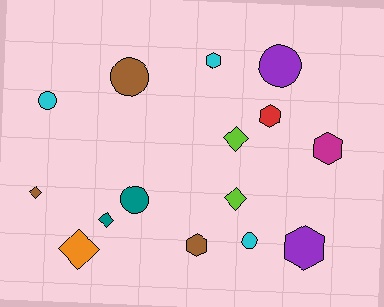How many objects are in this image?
There are 15 objects.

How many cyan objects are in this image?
There are 3 cyan objects.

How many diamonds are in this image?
There are 5 diamonds.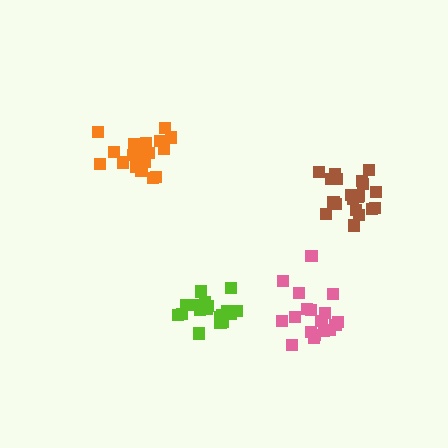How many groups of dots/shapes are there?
There are 4 groups.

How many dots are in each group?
Group 1: 20 dots, Group 2: 21 dots, Group 3: 21 dots, Group 4: 18 dots (80 total).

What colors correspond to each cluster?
The clusters are colored: brown, orange, lime, pink.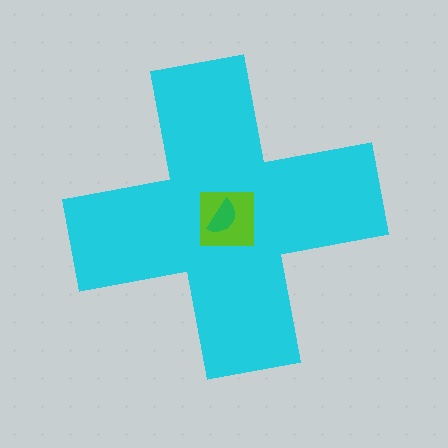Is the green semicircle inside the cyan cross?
Yes.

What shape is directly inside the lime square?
The green semicircle.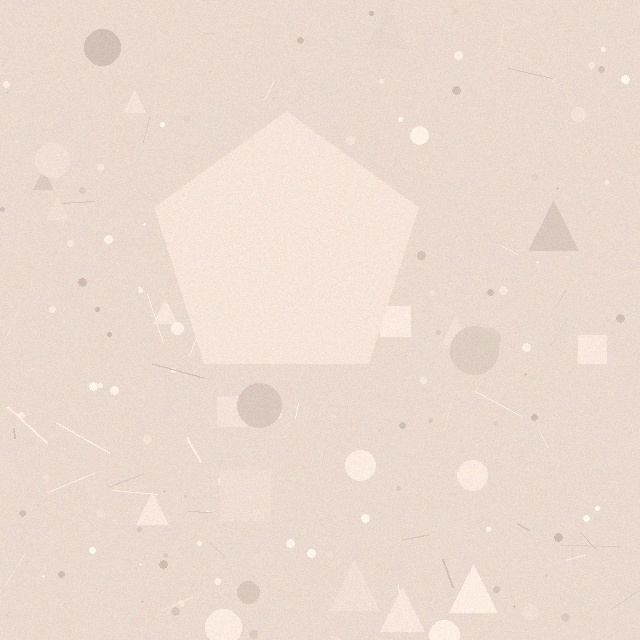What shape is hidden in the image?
A pentagon is hidden in the image.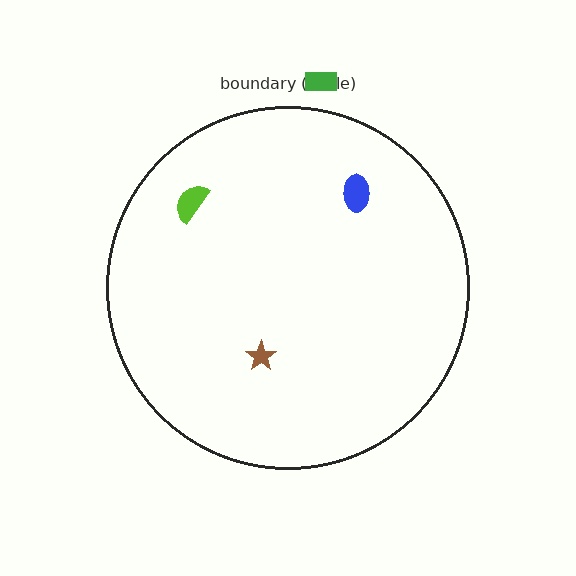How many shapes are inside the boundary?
3 inside, 1 outside.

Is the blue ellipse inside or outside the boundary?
Inside.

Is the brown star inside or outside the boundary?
Inside.